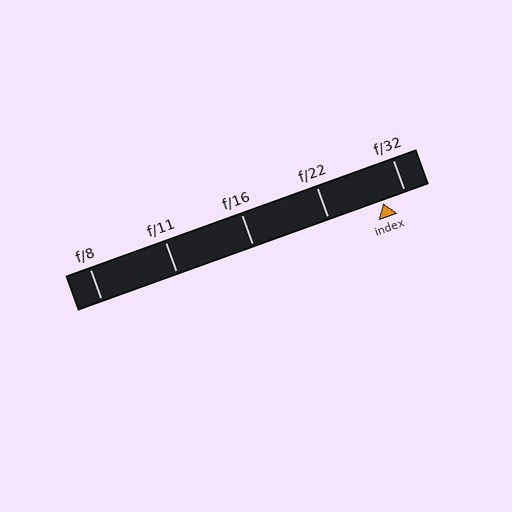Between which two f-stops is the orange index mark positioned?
The index mark is between f/22 and f/32.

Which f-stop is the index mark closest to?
The index mark is closest to f/32.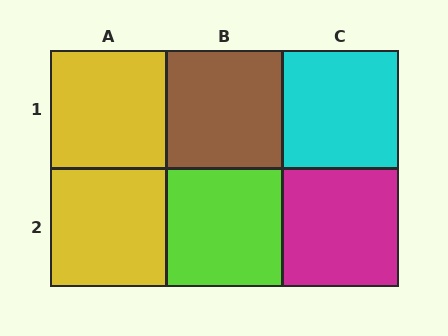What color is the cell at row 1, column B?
Brown.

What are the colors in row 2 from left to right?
Yellow, lime, magenta.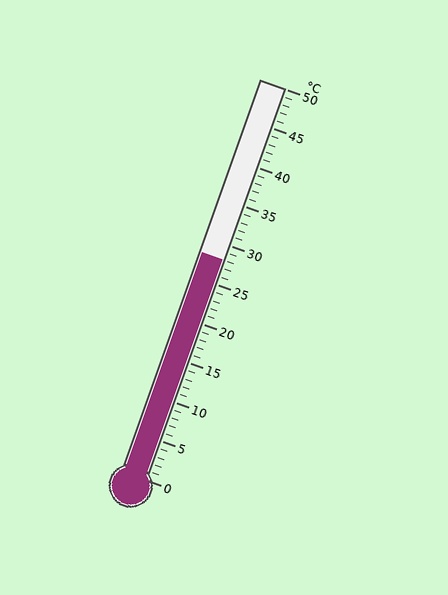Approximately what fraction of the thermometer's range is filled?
The thermometer is filled to approximately 55% of its range.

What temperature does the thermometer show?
The thermometer shows approximately 28°C.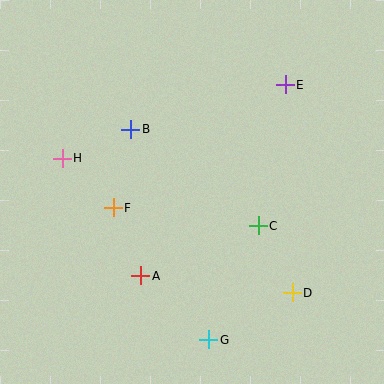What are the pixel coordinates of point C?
Point C is at (258, 226).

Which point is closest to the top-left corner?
Point H is closest to the top-left corner.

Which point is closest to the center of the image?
Point C at (258, 226) is closest to the center.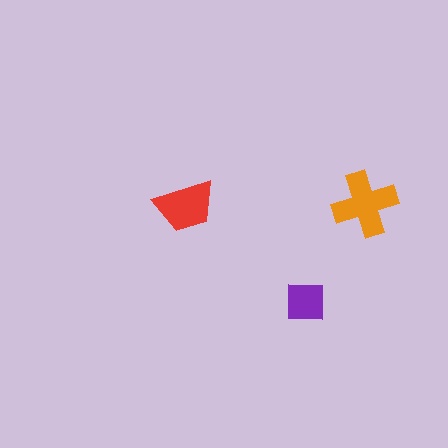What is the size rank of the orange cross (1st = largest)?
1st.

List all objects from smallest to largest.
The purple square, the red trapezoid, the orange cross.